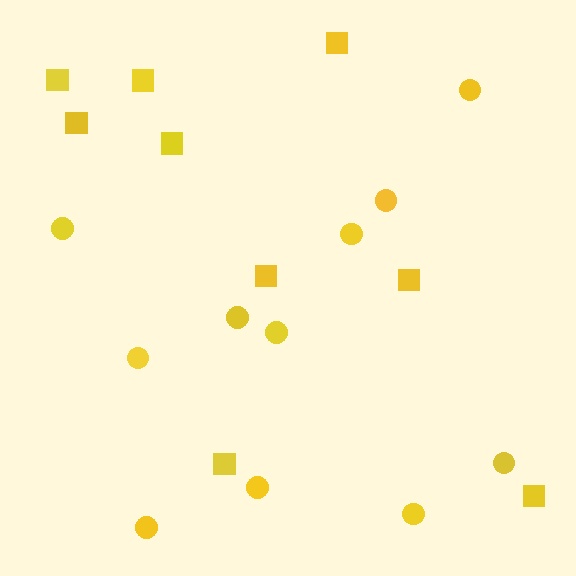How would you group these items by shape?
There are 2 groups: one group of squares (9) and one group of circles (11).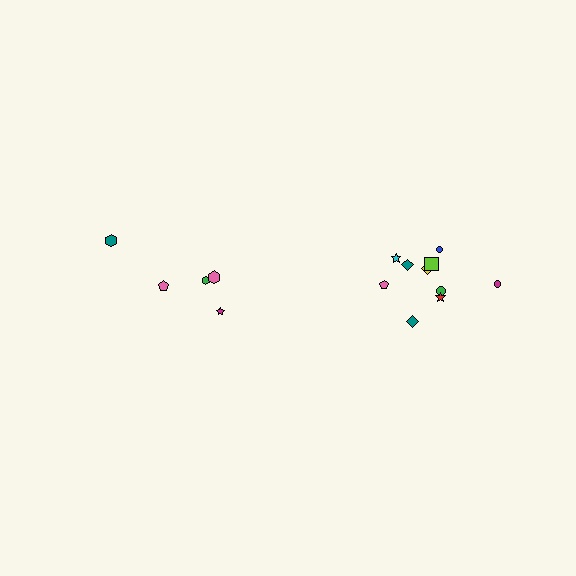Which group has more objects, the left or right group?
The right group.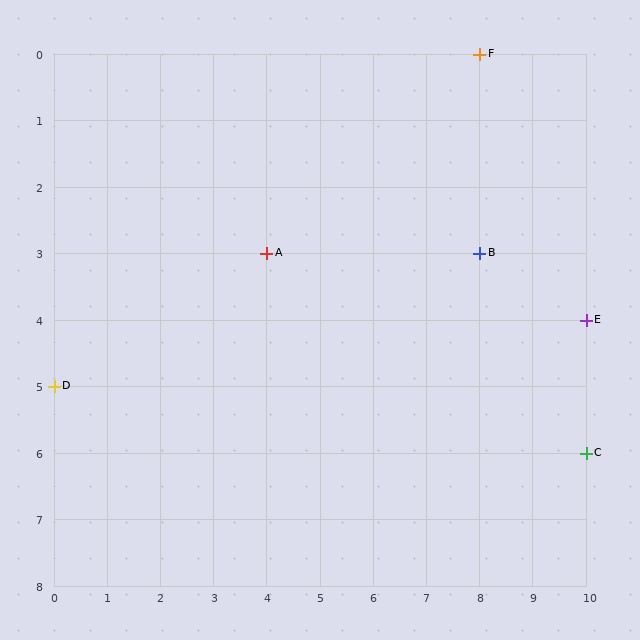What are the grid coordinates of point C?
Point C is at grid coordinates (10, 6).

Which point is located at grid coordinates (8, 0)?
Point F is at (8, 0).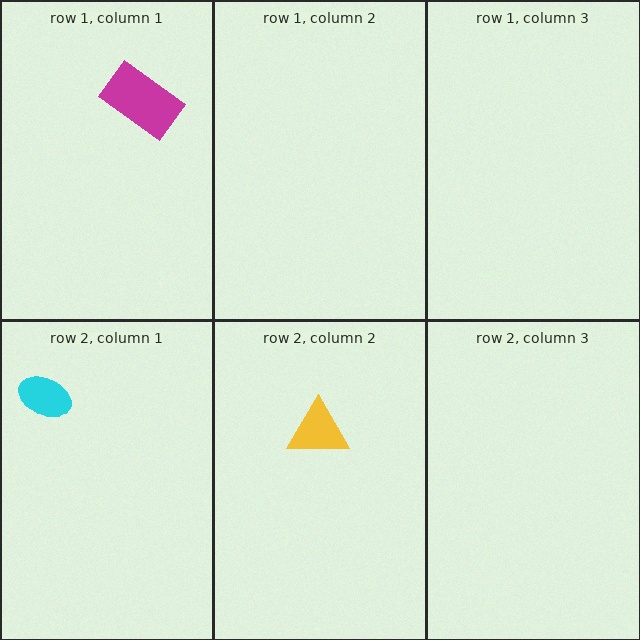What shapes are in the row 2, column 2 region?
The yellow triangle.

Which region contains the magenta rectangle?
The row 1, column 1 region.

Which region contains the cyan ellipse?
The row 2, column 1 region.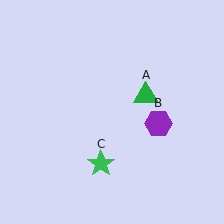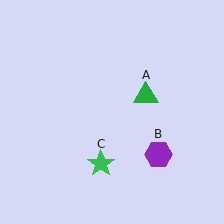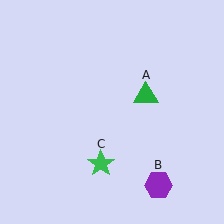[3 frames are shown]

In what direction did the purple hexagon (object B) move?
The purple hexagon (object B) moved down.